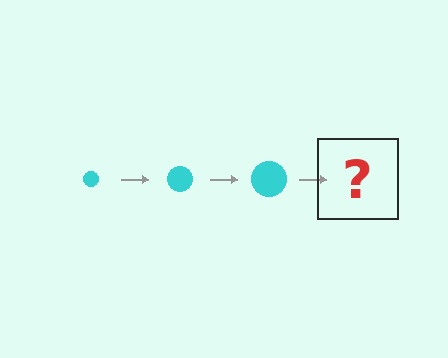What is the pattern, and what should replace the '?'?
The pattern is that the circle gets progressively larger each step. The '?' should be a cyan circle, larger than the previous one.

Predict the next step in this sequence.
The next step is a cyan circle, larger than the previous one.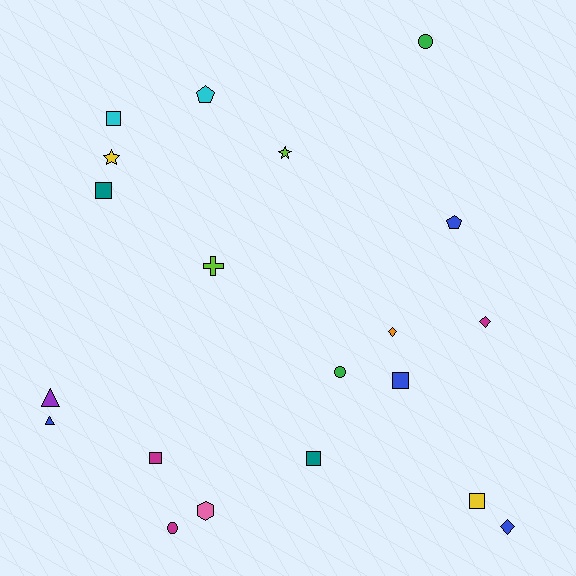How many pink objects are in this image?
There is 1 pink object.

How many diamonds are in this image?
There are 3 diamonds.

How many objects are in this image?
There are 20 objects.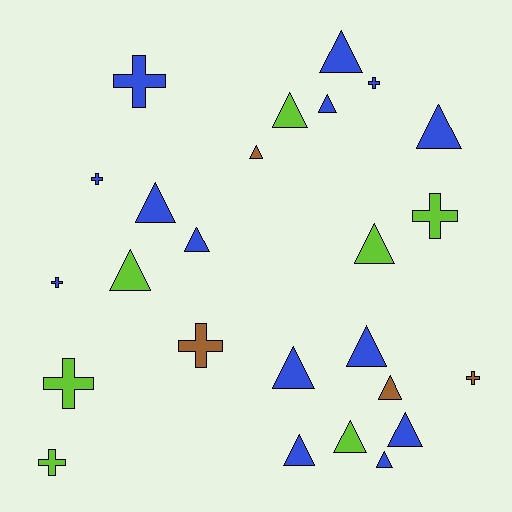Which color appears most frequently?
Blue, with 14 objects.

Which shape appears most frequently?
Triangle, with 16 objects.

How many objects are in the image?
There are 25 objects.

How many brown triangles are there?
There are 2 brown triangles.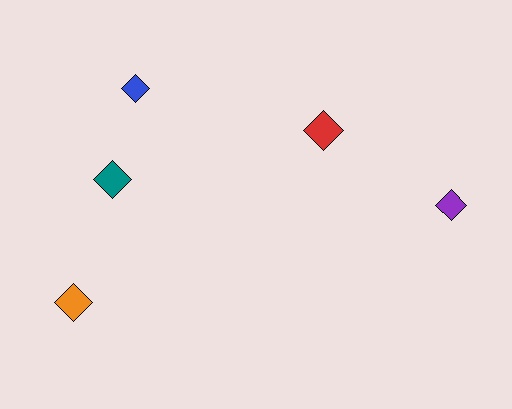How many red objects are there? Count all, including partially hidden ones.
There is 1 red object.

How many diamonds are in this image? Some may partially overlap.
There are 5 diamonds.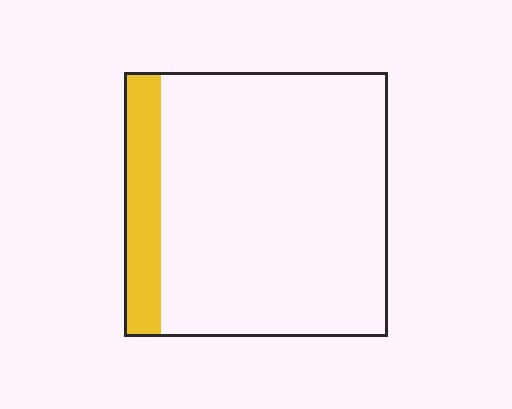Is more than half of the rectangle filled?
No.